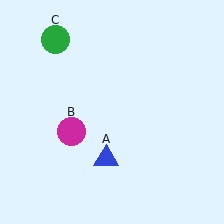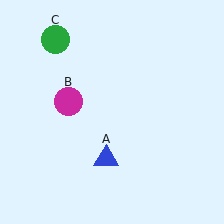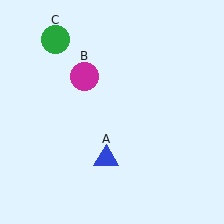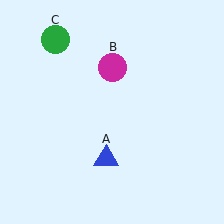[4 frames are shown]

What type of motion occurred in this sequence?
The magenta circle (object B) rotated clockwise around the center of the scene.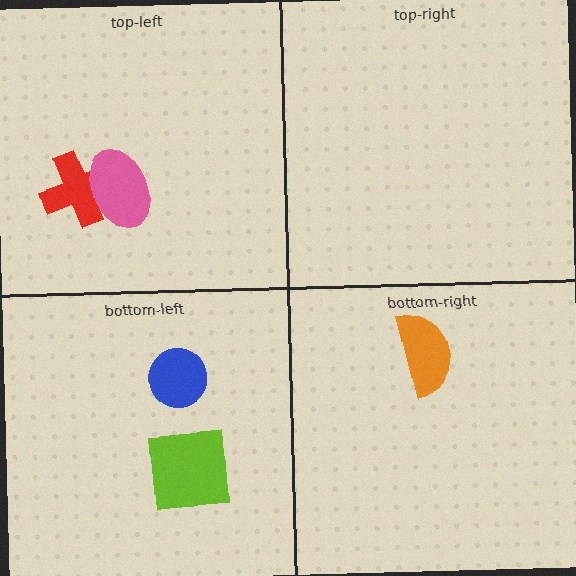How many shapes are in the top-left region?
2.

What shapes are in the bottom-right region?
The orange semicircle.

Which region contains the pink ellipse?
The top-left region.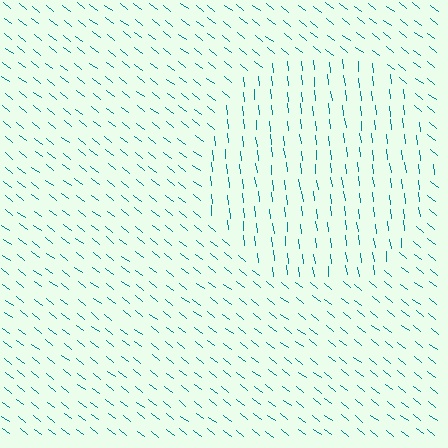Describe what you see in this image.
The image is filled with small teal line segments. A circle region in the image has lines oriented differently from the surrounding lines, creating a visible texture boundary.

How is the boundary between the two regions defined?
The boundary is defined purely by a change in line orientation (approximately 45 degrees difference). All lines are the same color and thickness.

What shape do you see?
I see a circle.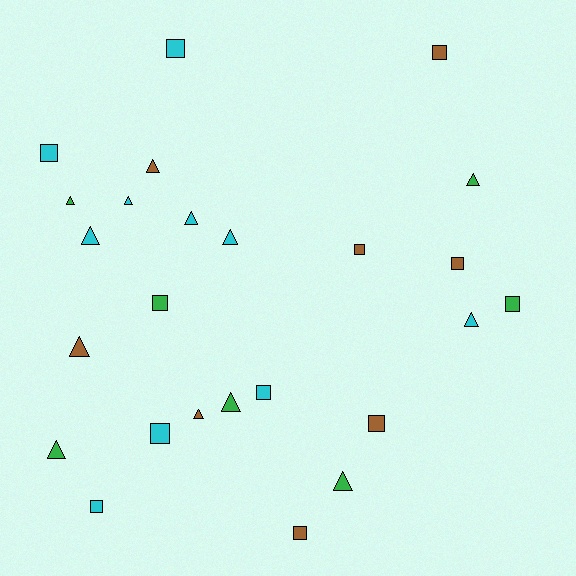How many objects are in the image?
There are 25 objects.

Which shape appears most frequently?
Triangle, with 13 objects.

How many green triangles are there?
There are 5 green triangles.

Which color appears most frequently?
Cyan, with 10 objects.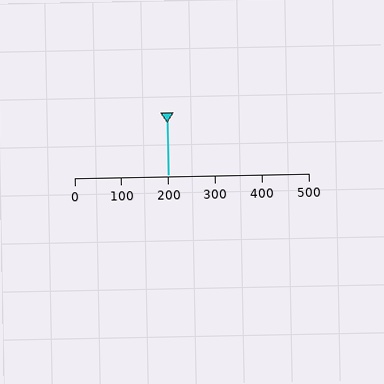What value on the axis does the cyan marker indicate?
The marker indicates approximately 200.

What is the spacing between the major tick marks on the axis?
The major ticks are spaced 100 apart.